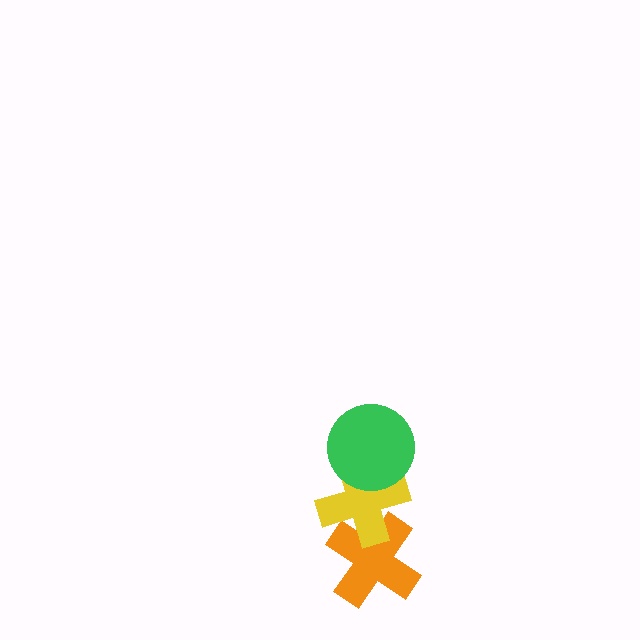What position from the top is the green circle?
The green circle is 1st from the top.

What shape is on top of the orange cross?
The yellow cross is on top of the orange cross.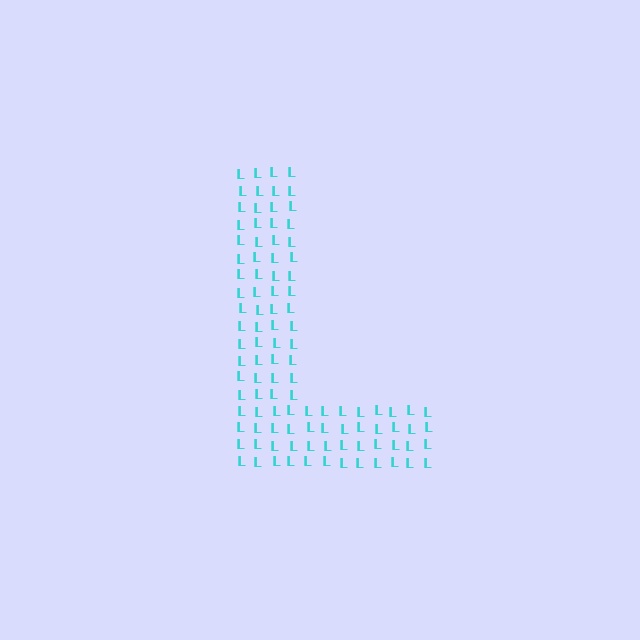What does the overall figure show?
The overall figure shows the letter L.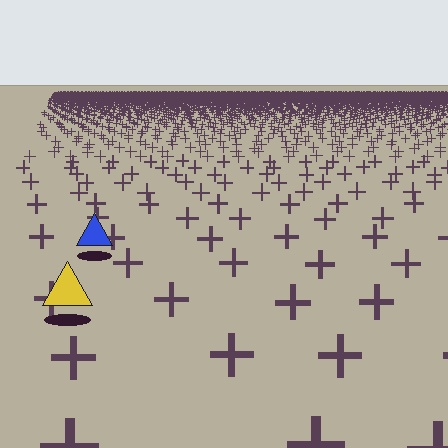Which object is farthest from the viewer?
The blue triangle is farthest from the viewer. It appears smaller and the ground texture around it is denser.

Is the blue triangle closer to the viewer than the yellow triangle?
No. The yellow triangle is closer — you can tell from the texture gradient: the ground texture is coarser near it.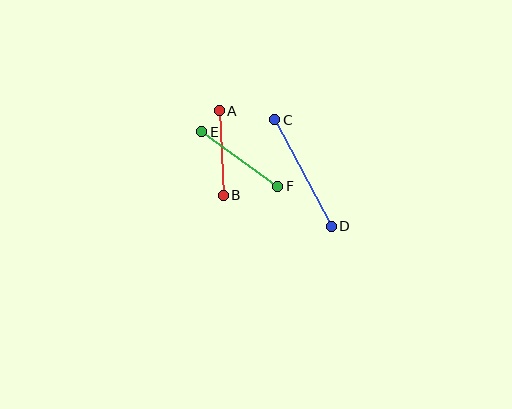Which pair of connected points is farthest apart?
Points C and D are farthest apart.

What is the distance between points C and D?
The distance is approximately 120 pixels.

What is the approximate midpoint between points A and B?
The midpoint is at approximately (221, 153) pixels.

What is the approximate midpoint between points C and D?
The midpoint is at approximately (303, 173) pixels.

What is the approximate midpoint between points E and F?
The midpoint is at approximately (240, 159) pixels.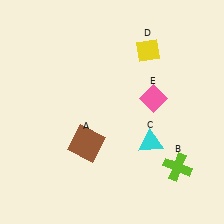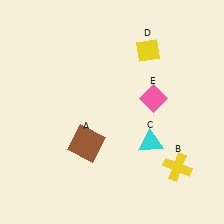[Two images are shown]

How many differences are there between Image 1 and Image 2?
There is 1 difference between the two images.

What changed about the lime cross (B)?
In Image 1, B is lime. In Image 2, it changed to yellow.